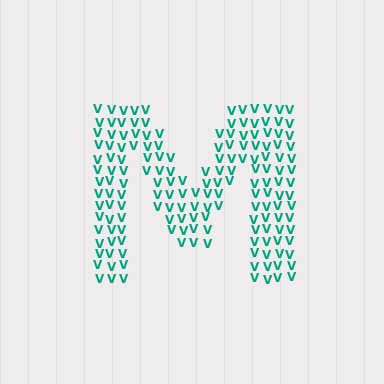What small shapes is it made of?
It is made of small letter V's.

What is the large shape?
The large shape is the letter M.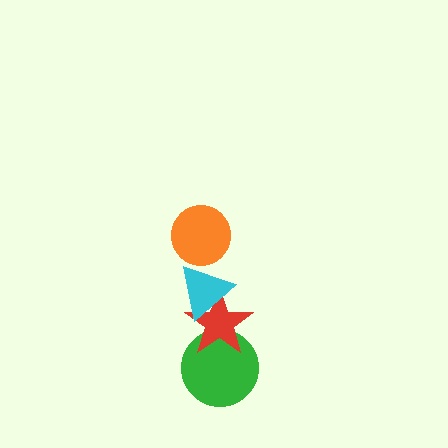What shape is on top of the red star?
The cyan triangle is on top of the red star.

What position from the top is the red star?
The red star is 3rd from the top.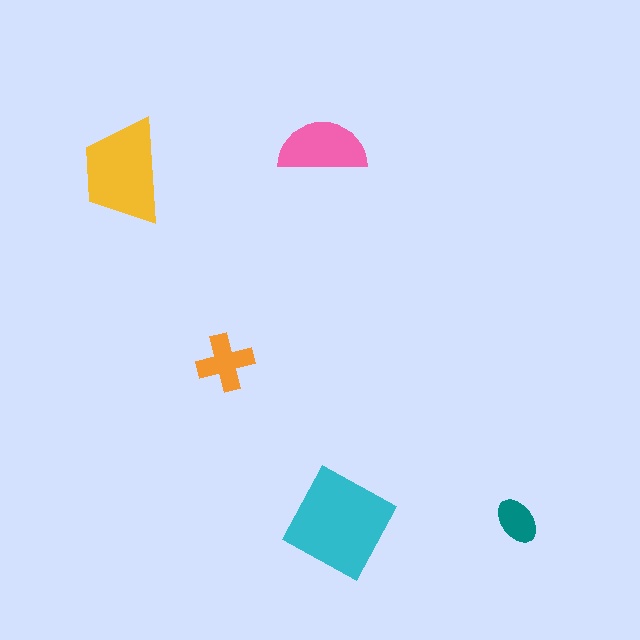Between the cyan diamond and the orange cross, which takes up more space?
The cyan diamond.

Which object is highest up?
The pink semicircle is topmost.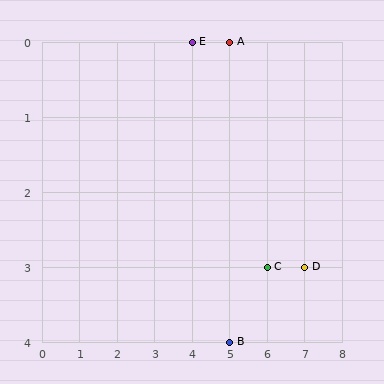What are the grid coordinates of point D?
Point D is at grid coordinates (7, 3).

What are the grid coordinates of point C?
Point C is at grid coordinates (6, 3).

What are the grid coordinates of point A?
Point A is at grid coordinates (5, 0).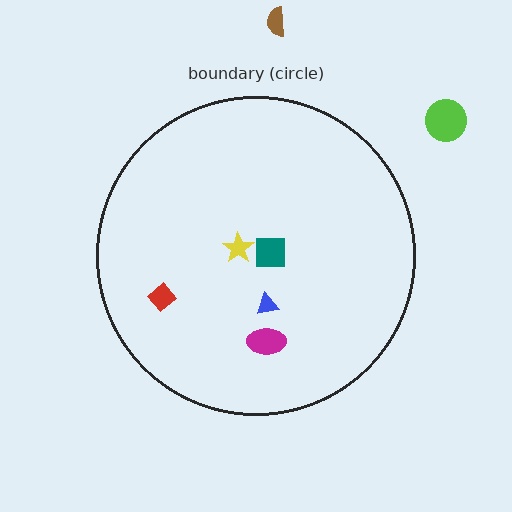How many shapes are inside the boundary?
5 inside, 2 outside.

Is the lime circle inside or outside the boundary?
Outside.